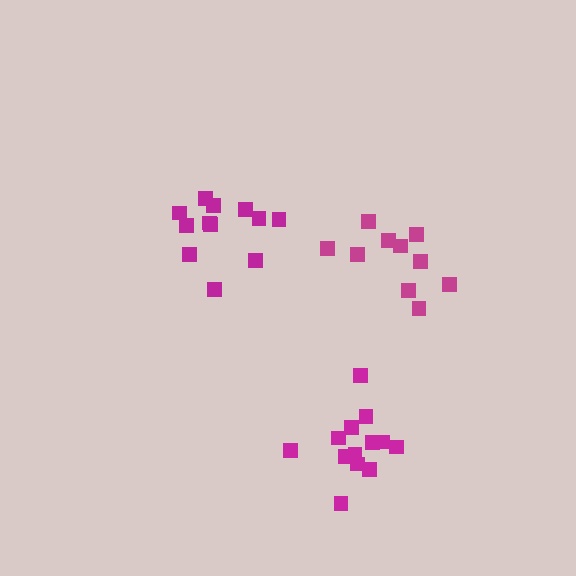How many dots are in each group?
Group 1: 13 dots, Group 2: 12 dots, Group 3: 10 dots (35 total).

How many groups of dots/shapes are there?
There are 3 groups.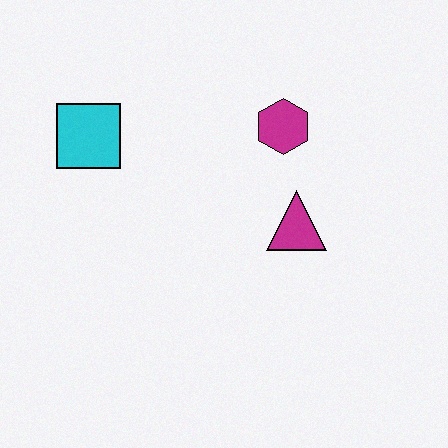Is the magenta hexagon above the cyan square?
Yes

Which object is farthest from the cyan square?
The magenta triangle is farthest from the cyan square.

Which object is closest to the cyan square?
The magenta hexagon is closest to the cyan square.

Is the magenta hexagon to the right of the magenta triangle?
No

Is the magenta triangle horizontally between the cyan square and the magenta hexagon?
No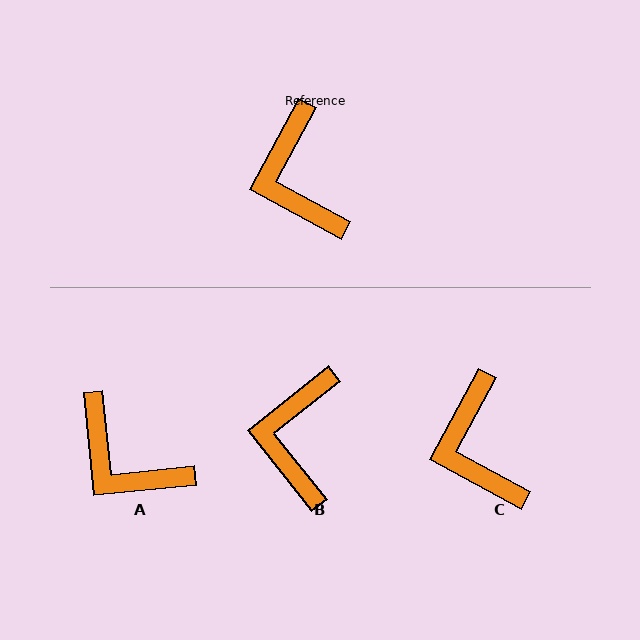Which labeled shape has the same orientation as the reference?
C.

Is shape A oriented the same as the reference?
No, it is off by about 34 degrees.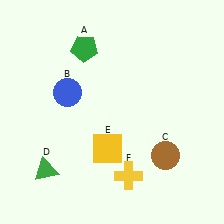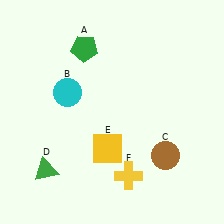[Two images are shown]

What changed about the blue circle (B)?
In Image 1, B is blue. In Image 2, it changed to cyan.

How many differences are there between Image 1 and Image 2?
There is 1 difference between the two images.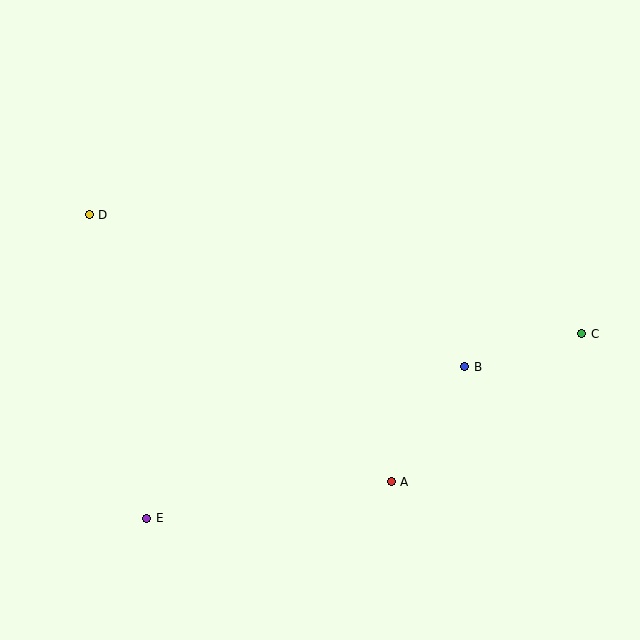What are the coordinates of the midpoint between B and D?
The midpoint between B and D is at (277, 291).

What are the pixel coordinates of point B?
Point B is at (465, 367).